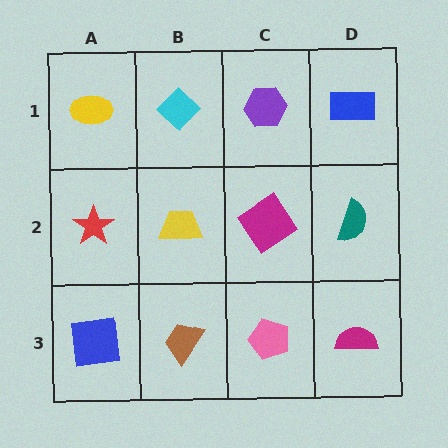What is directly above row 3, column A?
A red star.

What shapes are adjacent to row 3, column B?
A yellow trapezoid (row 2, column B), a blue square (row 3, column A), a pink pentagon (row 3, column C).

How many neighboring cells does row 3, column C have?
3.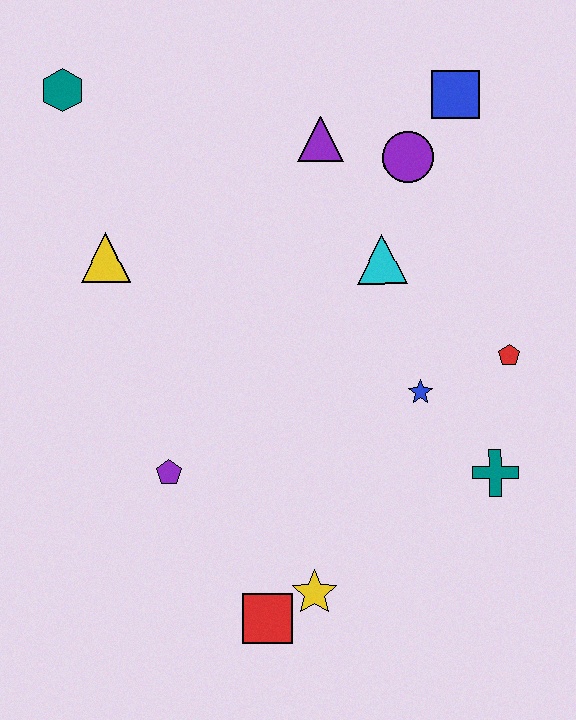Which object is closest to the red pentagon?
The blue star is closest to the red pentagon.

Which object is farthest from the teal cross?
The teal hexagon is farthest from the teal cross.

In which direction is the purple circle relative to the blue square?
The purple circle is below the blue square.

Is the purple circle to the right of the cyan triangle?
Yes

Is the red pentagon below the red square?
No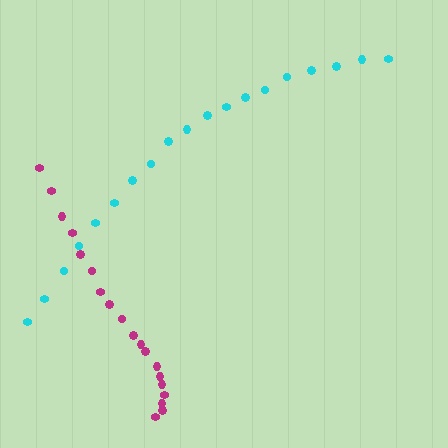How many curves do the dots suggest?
There are 2 distinct paths.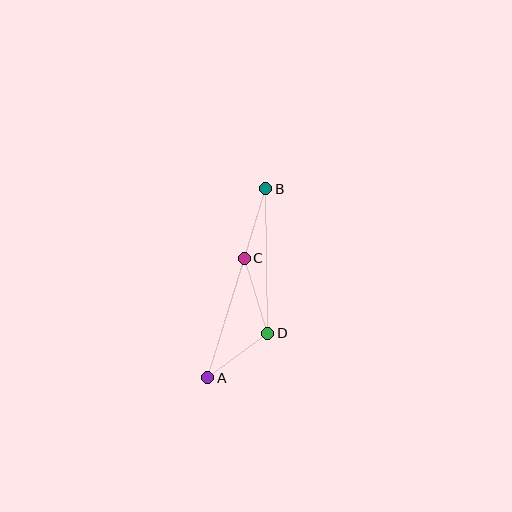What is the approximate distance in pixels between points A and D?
The distance between A and D is approximately 75 pixels.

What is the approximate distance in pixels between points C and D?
The distance between C and D is approximately 78 pixels.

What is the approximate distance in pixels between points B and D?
The distance between B and D is approximately 144 pixels.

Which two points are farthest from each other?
Points A and B are farthest from each other.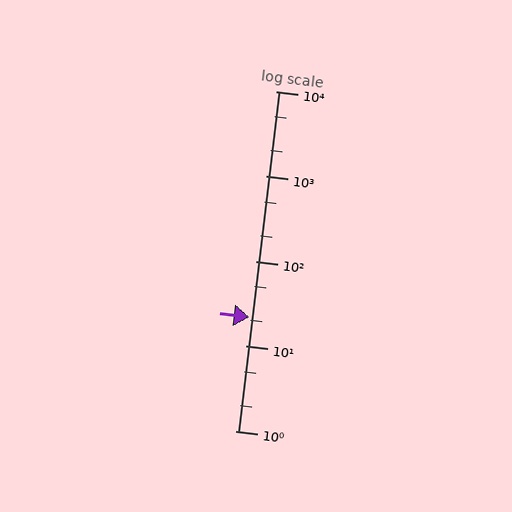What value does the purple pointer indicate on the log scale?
The pointer indicates approximately 22.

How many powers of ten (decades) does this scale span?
The scale spans 4 decades, from 1 to 10000.